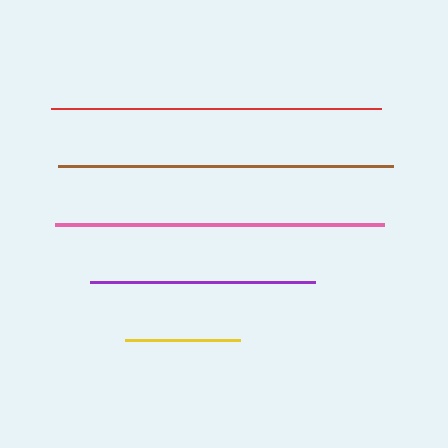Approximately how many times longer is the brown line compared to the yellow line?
The brown line is approximately 2.9 times the length of the yellow line.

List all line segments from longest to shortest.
From longest to shortest: brown, red, pink, purple, yellow.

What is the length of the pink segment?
The pink segment is approximately 329 pixels long.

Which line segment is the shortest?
The yellow line is the shortest at approximately 115 pixels.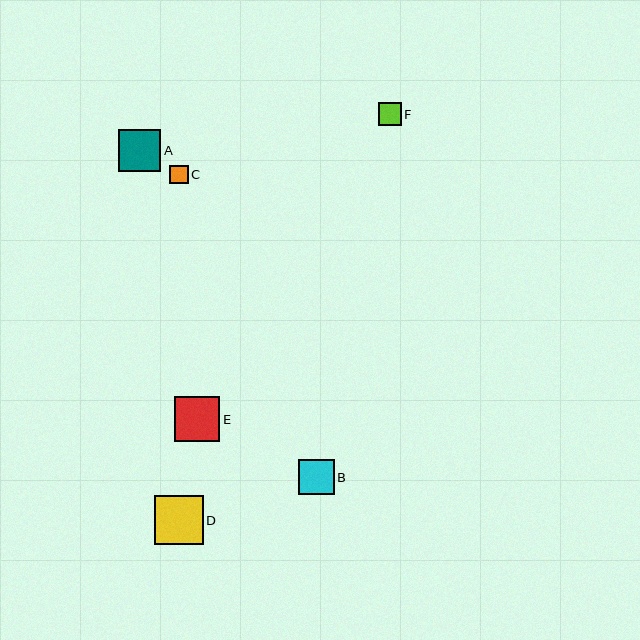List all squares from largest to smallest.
From largest to smallest: D, E, A, B, F, C.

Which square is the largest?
Square D is the largest with a size of approximately 49 pixels.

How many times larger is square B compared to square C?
Square B is approximately 2.0 times the size of square C.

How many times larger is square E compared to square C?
Square E is approximately 2.5 times the size of square C.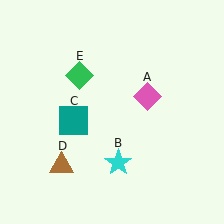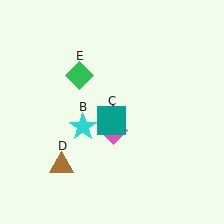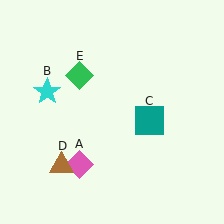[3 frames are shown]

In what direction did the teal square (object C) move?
The teal square (object C) moved right.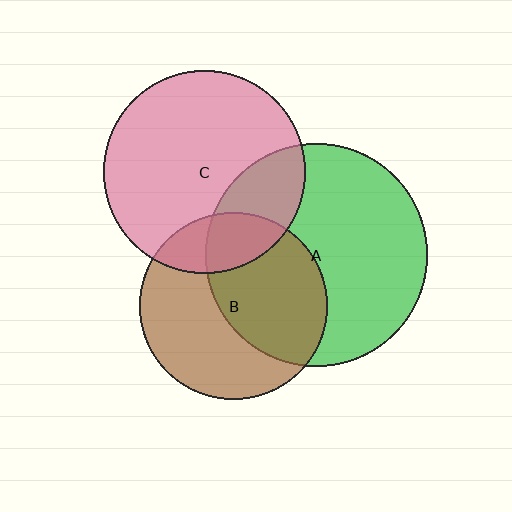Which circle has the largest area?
Circle A (green).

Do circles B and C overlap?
Yes.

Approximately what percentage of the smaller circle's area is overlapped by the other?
Approximately 20%.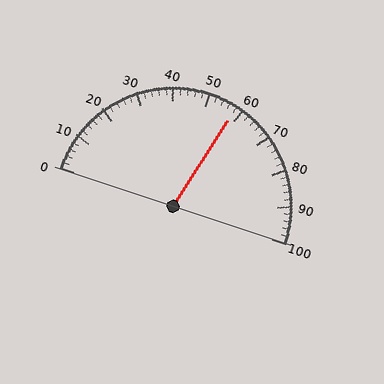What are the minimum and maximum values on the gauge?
The gauge ranges from 0 to 100.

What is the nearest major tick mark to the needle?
The nearest major tick mark is 60.